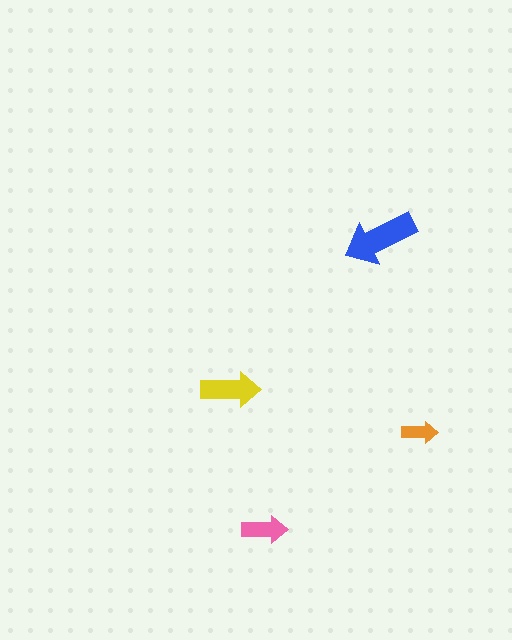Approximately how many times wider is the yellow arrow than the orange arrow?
About 1.5 times wider.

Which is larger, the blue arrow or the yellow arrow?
The blue one.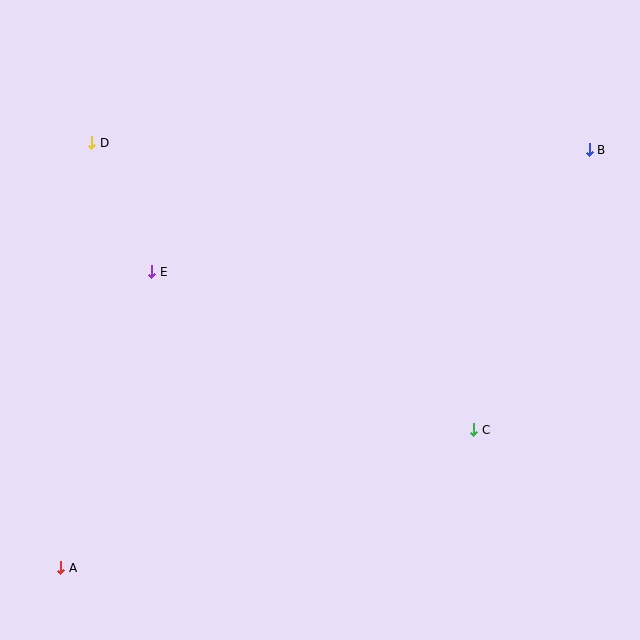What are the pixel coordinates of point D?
Point D is at (92, 143).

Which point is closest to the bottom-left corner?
Point A is closest to the bottom-left corner.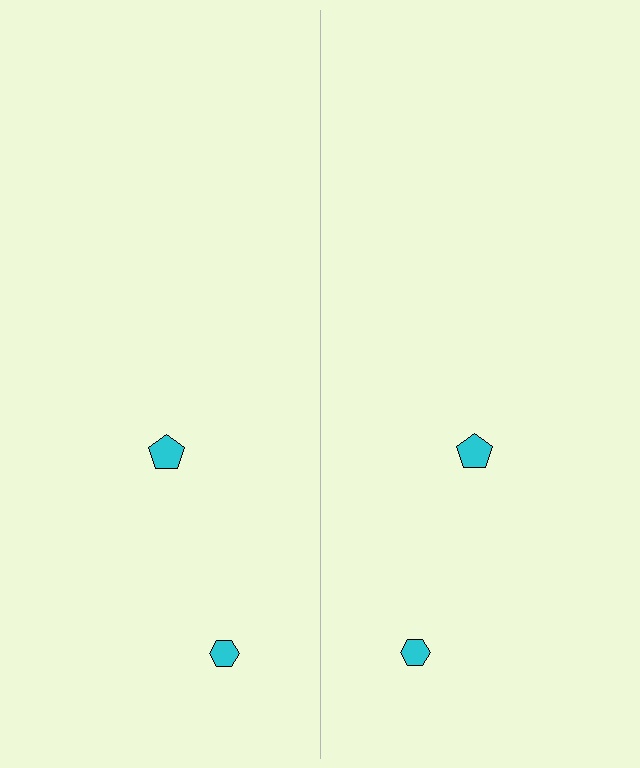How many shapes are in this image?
There are 4 shapes in this image.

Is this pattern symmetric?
Yes, this pattern has bilateral (reflection) symmetry.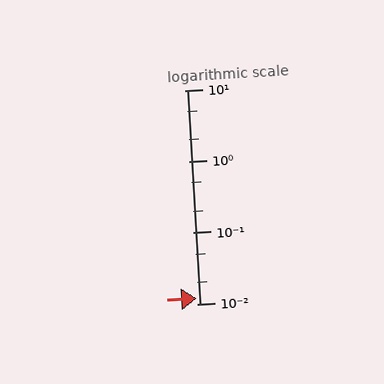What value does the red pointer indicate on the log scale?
The pointer indicates approximately 0.012.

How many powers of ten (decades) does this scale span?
The scale spans 3 decades, from 0.01 to 10.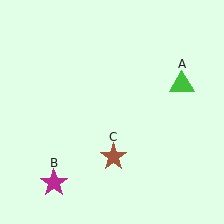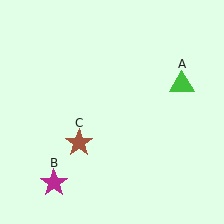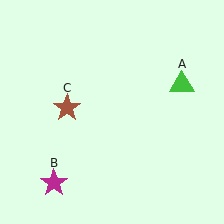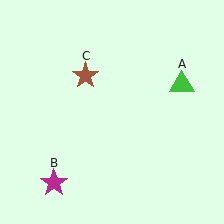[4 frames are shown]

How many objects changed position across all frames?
1 object changed position: brown star (object C).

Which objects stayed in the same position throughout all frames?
Green triangle (object A) and magenta star (object B) remained stationary.